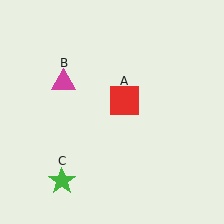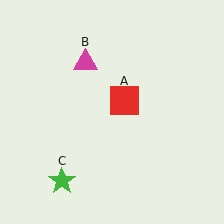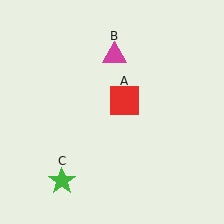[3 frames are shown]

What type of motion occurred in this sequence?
The magenta triangle (object B) rotated clockwise around the center of the scene.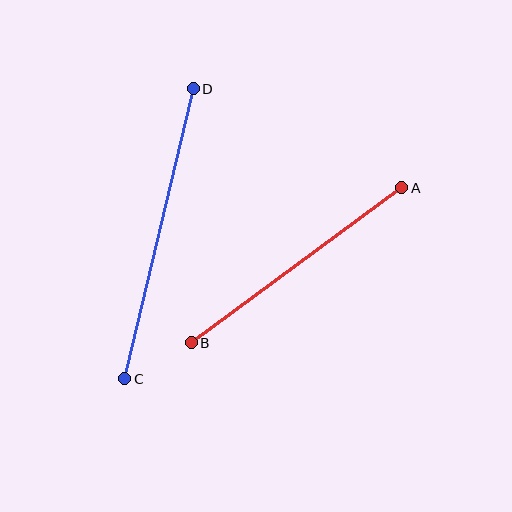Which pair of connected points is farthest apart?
Points C and D are farthest apart.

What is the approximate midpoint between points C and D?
The midpoint is at approximately (159, 234) pixels.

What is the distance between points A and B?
The distance is approximately 261 pixels.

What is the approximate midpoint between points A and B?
The midpoint is at approximately (296, 265) pixels.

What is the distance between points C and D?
The distance is approximately 298 pixels.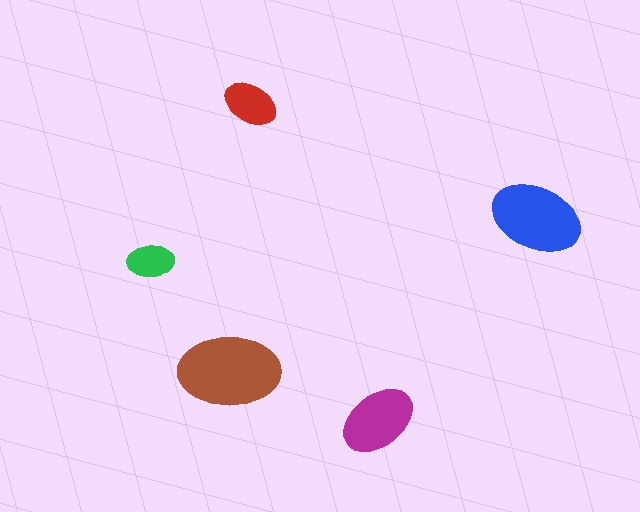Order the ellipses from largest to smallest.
the brown one, the blue one, the magenta one, the red one, the green one.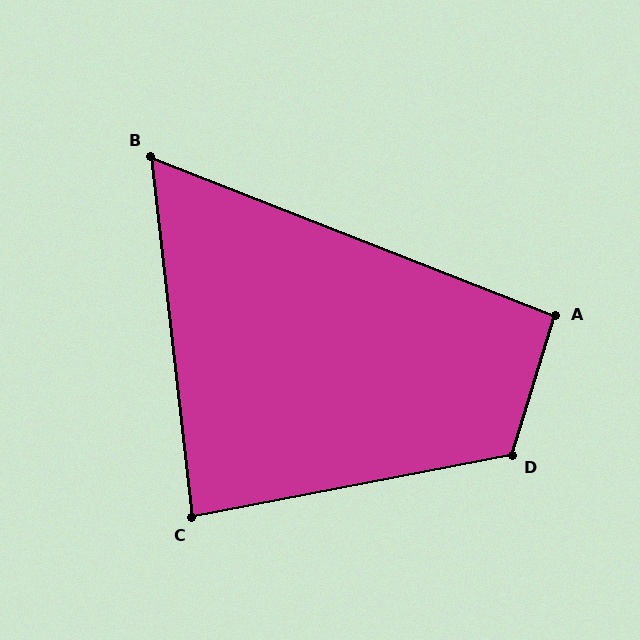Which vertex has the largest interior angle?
D, at approximately 118 degrees.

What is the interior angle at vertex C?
Approximately 86 degrees (approximately right).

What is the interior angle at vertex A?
Approximately 94 degrees (approximately right).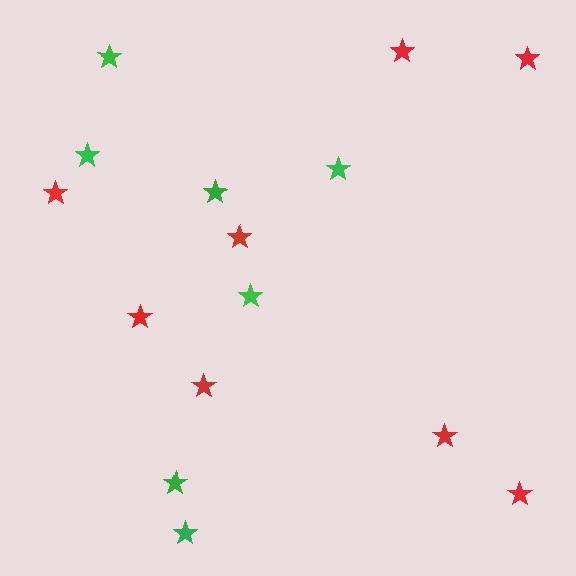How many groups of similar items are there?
There are 2 groups: one group of red stars (8) and one group of green stars (7).